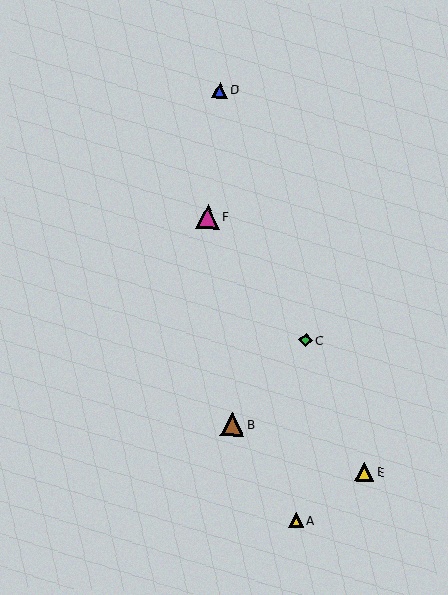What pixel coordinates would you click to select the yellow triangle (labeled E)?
Click at (365, 472) to select the yellow triangle E.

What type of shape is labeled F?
Shape F is a magenta triangle.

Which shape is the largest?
The magenta triangle (labeled F) is the largest.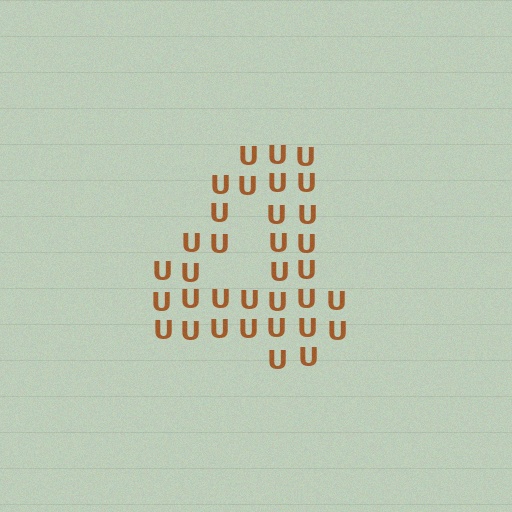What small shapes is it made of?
It is made of small letter U's.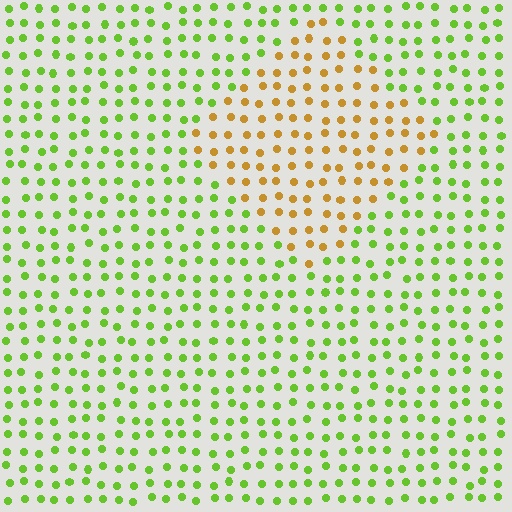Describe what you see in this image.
The image is filled with small lime elements in a uniform arrangement. A diamond-shaped region is visible where the elements are tinted to a slightly different hue, forming a subtle color boundary.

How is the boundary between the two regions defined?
The boundary is defined purely by a slight shift in hue (about 57 degrees). Spacing, size, and orientation are identical on both sides.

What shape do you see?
I see a diamond.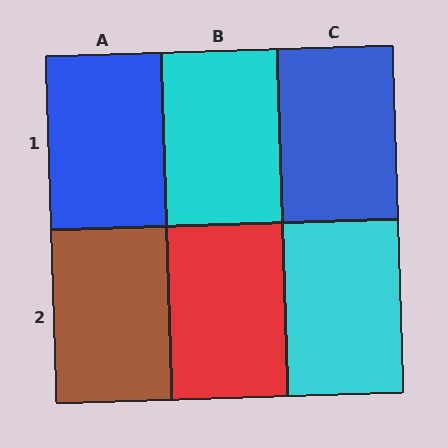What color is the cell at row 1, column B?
Cyan.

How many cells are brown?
1 cell is brown.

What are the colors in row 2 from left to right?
Brown, red, cyan.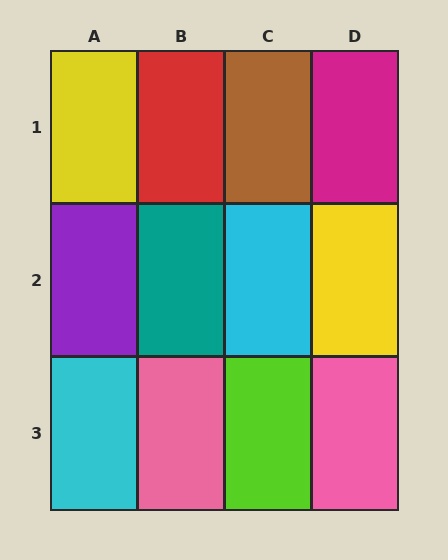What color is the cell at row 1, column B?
Red.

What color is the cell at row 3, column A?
Cyan.